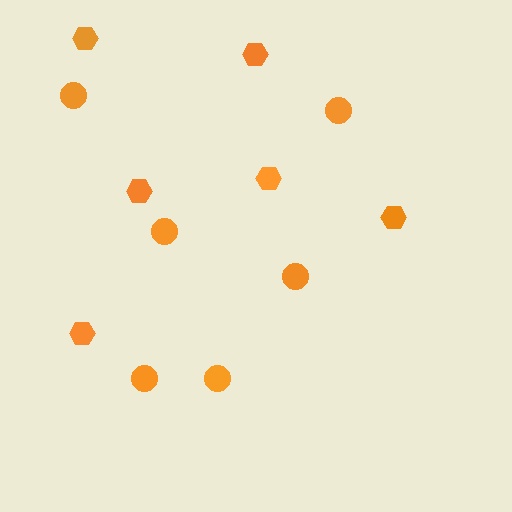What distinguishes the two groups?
There are 2 groups: one group of circles (6) and one group of hexagons (6).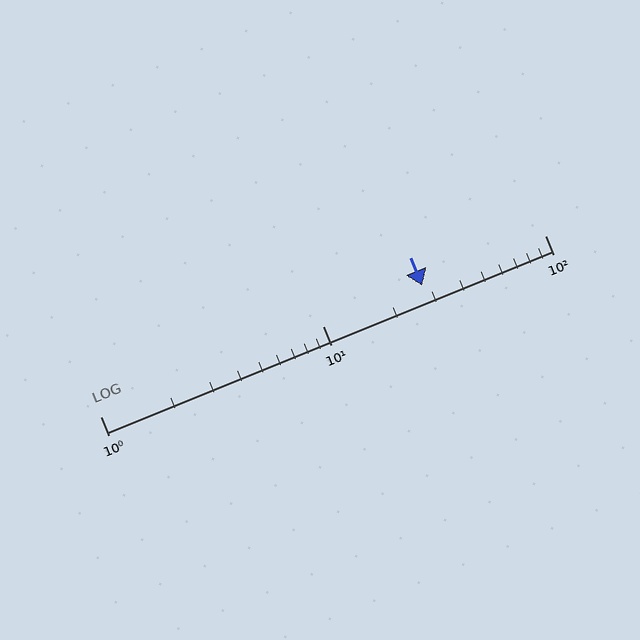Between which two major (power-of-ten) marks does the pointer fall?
The pointer is between 10 and 100.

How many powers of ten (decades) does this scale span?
The scale spans 2 decades, from 1 to 100.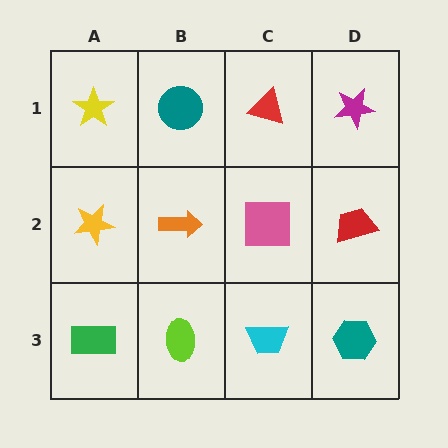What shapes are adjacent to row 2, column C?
A red triangle (row 1, column C), a cyan trapezoid (row 3, column C), an orange arrow (row 2, column B), a red trapezoid (row 2, column D).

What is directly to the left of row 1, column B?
A yellow star.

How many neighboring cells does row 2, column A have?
3.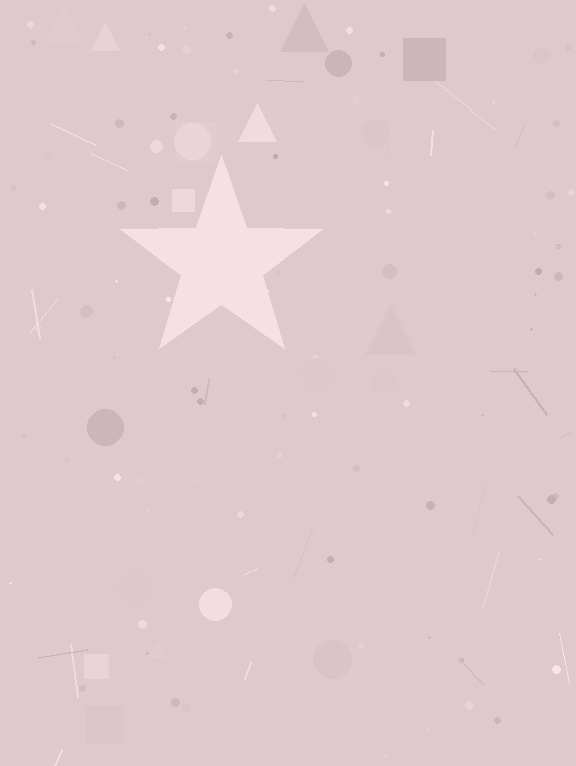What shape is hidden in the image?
A star is hidden in the image.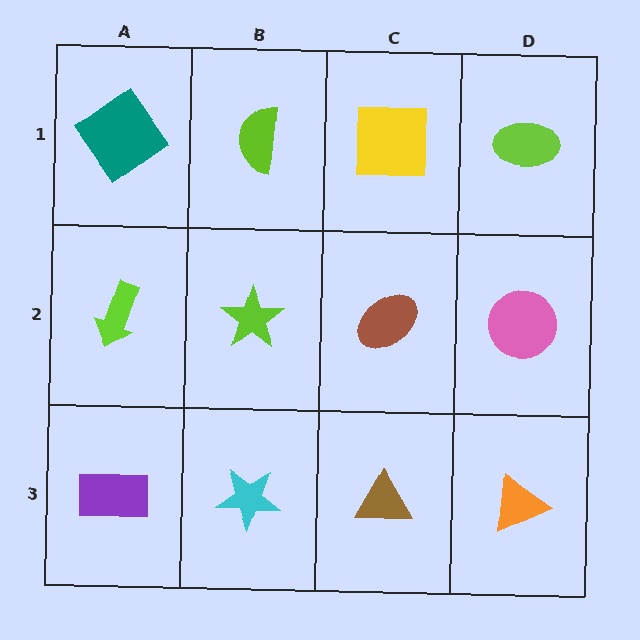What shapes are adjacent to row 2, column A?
A teal diamond (row 1, column A), a purple rectangle (row 3, column A), a lime star (row 2, column B).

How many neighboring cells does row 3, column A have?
2.